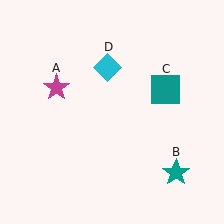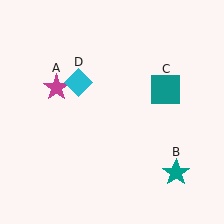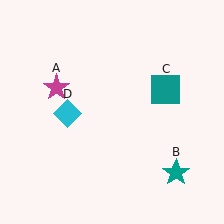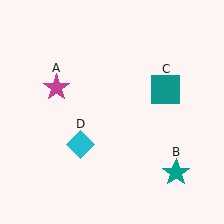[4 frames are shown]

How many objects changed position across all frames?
1 object changed position: cyan diamond (object D).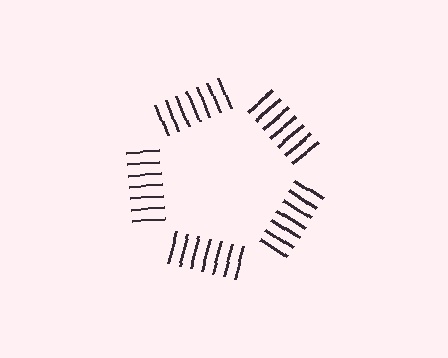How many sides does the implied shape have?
5 sides — the line-ends trace a pentagon.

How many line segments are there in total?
35 — 7 along each of the 5 edges.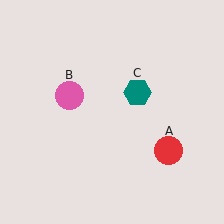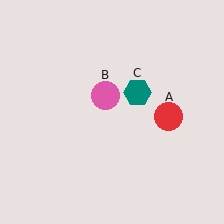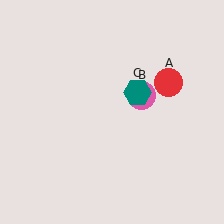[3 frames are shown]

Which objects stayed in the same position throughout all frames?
Teal hexagon (object C) remained stationary.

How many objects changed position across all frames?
2 objects changed position: red circle (object A), pink circle (object B).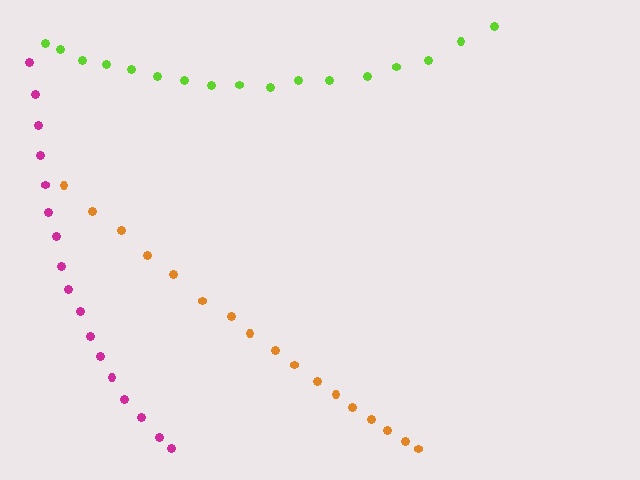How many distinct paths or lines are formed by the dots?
There are 3 distinct paths.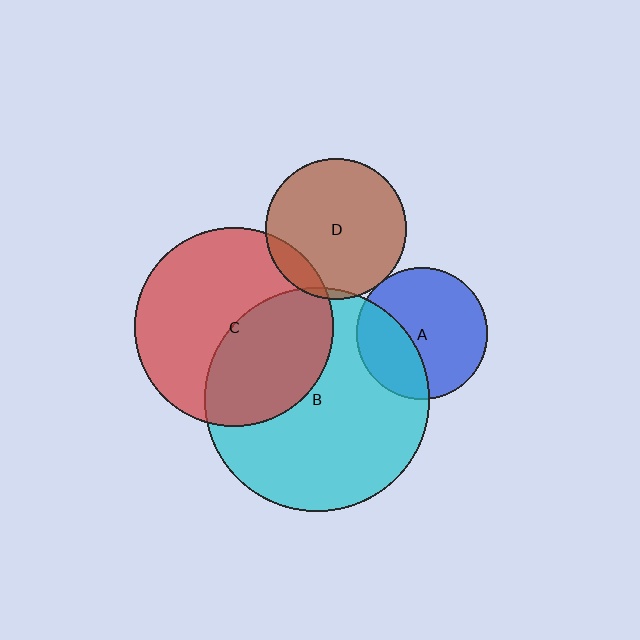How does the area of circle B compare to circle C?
Approximately 1.3 times.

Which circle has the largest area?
Circle B (cyan).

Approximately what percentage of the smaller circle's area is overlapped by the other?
Approximately 10%.